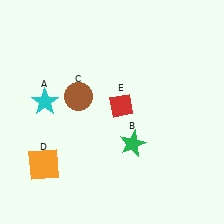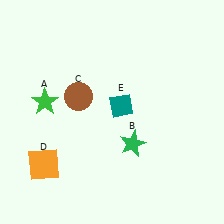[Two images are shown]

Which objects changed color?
A changed from cyan to green. E changed from red to teal.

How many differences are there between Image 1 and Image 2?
There are 2 differences between the two images.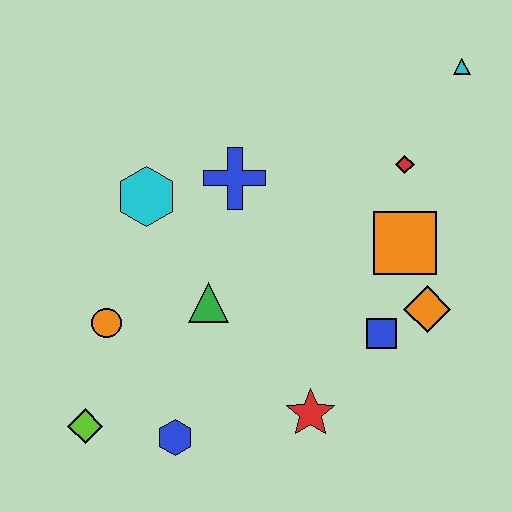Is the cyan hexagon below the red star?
No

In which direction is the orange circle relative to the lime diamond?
The orange circle is above the lime diamond.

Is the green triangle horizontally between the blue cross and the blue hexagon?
Yes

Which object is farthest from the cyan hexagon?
The cyan triangle is farthest from the cyan hexagon.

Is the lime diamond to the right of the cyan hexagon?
No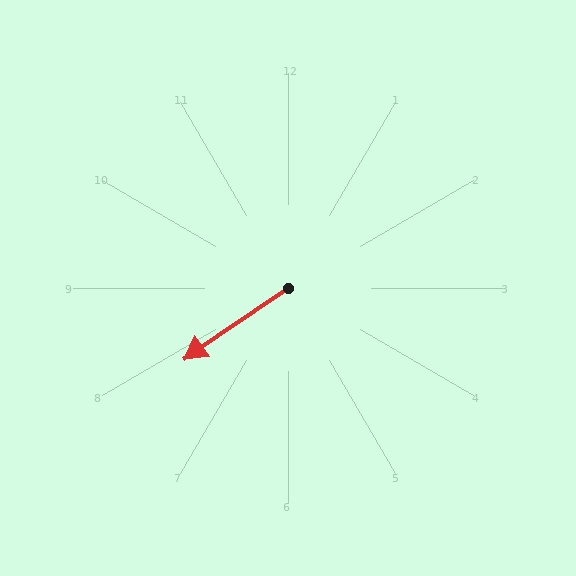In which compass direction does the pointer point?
Southwest.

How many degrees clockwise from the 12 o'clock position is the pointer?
Approximately 236 degrees.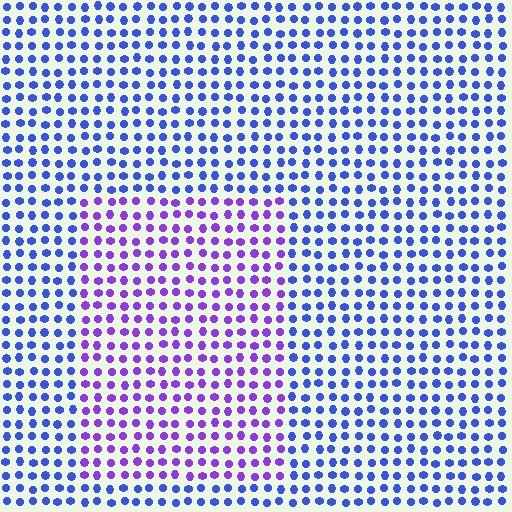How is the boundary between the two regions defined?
The boundary is defined purely by a slight shift in hue (about 41 degrees). Spacing, size, and orientation are identical on both sides.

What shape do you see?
I see a rectangle.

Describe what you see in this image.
The image is filled with small blue elements in a uniform arrangement. A rectangle-shaped region is visible where the elements are tinted to a slightly different hue, forming a subtle color boundary.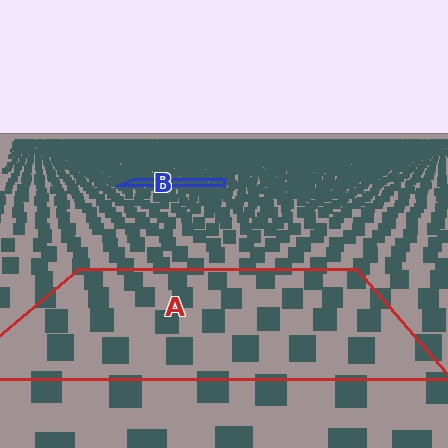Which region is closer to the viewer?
Region A is closer. The texture elements there are larger and more spread out.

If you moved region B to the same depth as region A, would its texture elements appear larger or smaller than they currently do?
They would appear larger. At a closer depth, the same texture elements are projected at a bigger on-screen size.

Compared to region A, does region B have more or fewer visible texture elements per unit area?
Region B has more texture elements per unit area — they are packed more densely because it is farther away.